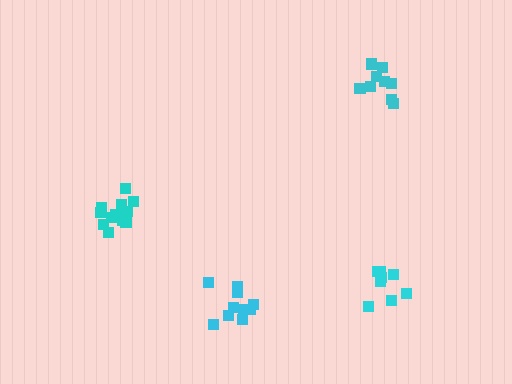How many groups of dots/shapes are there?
There are 4 groups.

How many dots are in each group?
Group 1: 10 dots, Group 2: 8 dots, Group 3: 12 dots, Group 4: 9 dots (39 total).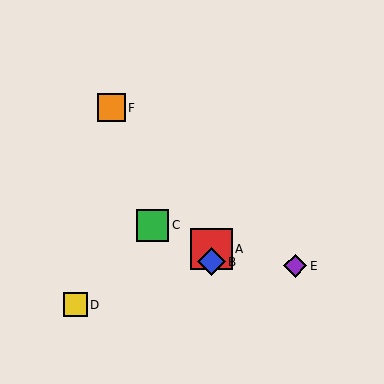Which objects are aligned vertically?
Objects A, B are aligned vertically.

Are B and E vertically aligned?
No, B is at x≈211 and E is at x≈295.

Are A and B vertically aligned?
Yes, both are at x≈211.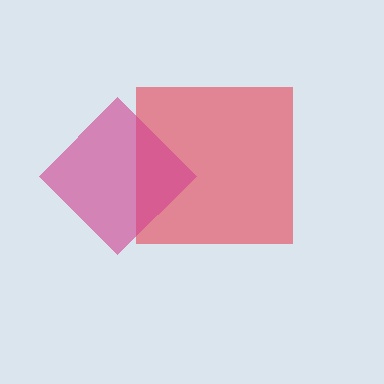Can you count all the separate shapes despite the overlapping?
Yes, there are 2 separate shapes.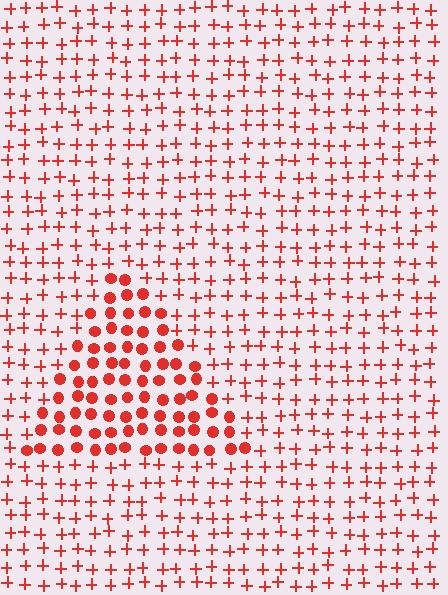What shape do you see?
I see a triangle.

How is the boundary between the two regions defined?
The boundary is defined by a change in element shape: circles inside vs. plus signs outside. All elements share the same color and spacing.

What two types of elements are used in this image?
The image uses circles inside the triangle region and plus signs outside it.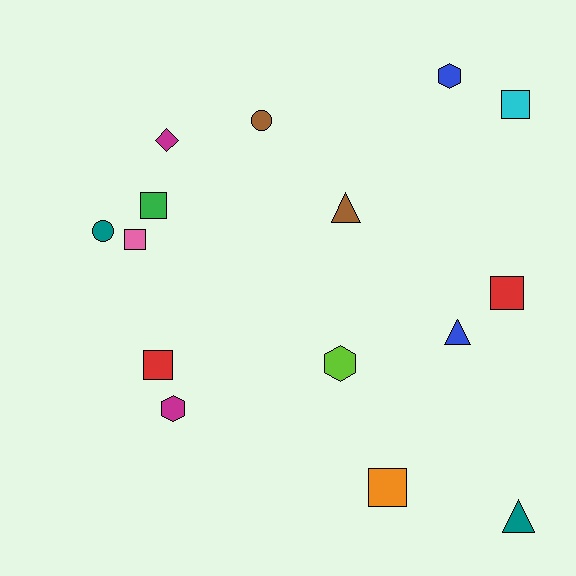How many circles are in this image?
There are 2 circles.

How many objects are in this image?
There are 15 objects.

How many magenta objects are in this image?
There are 2 magenta objects.